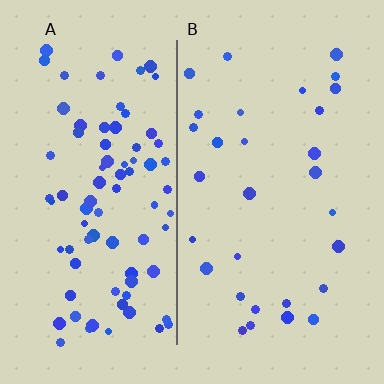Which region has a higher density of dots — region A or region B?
A (the left).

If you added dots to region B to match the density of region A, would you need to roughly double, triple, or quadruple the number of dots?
Approximately triple.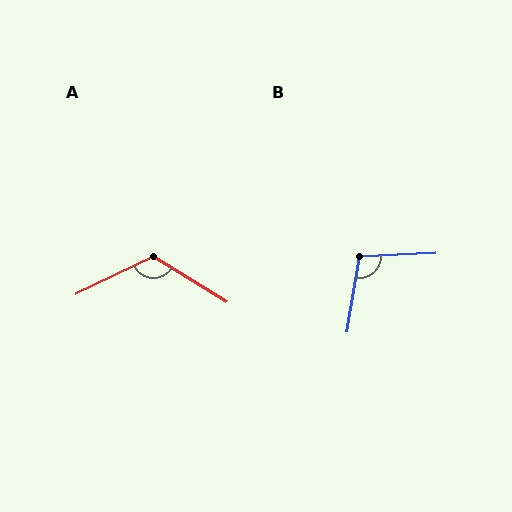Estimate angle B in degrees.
Approximately 102 degrees.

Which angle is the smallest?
B, at approximately 102 degrees.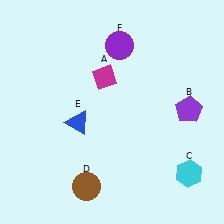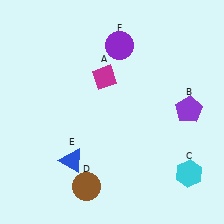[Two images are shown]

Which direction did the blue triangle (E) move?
The blue triangle (E) moved down.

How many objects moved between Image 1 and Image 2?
1 object moved between the two images.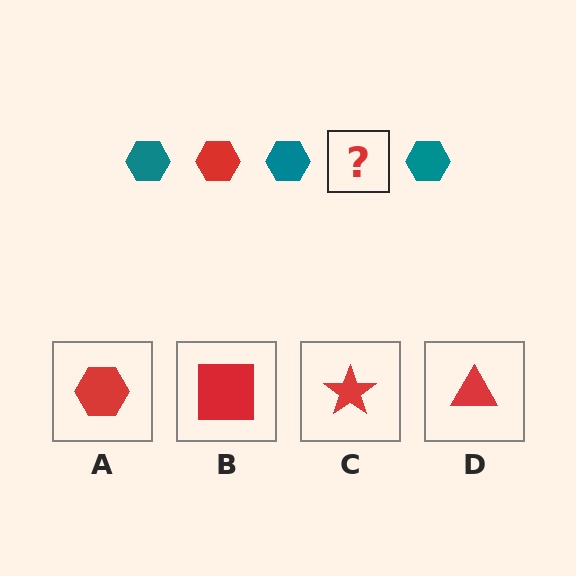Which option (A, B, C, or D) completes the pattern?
A.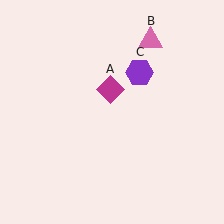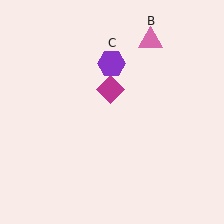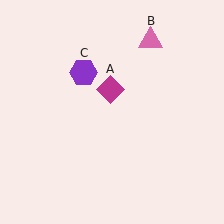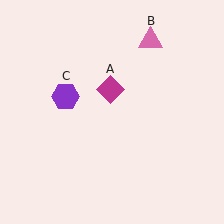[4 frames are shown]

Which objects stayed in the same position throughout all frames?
Magenta diamond (object A) and pink triangle (object B) remained stationary.